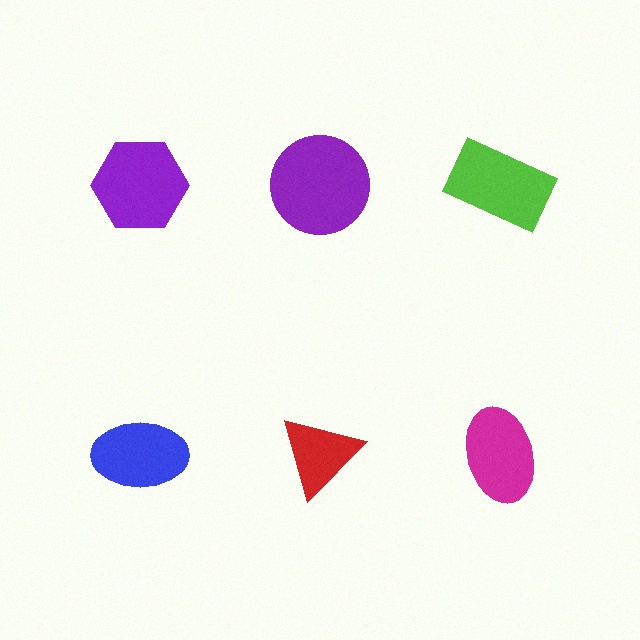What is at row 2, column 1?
A blue ellipse.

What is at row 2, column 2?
A red triangle.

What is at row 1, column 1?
A purple hexagon.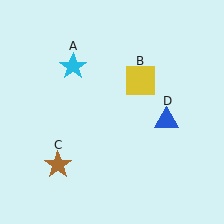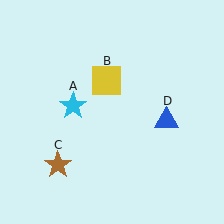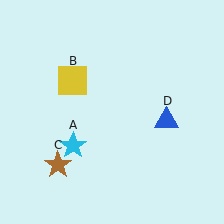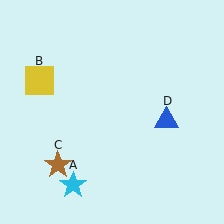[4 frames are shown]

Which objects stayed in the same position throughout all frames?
Brown star (object C) and blue triangle (object D) remained stationary.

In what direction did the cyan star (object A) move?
The cyan star (object A) moved down.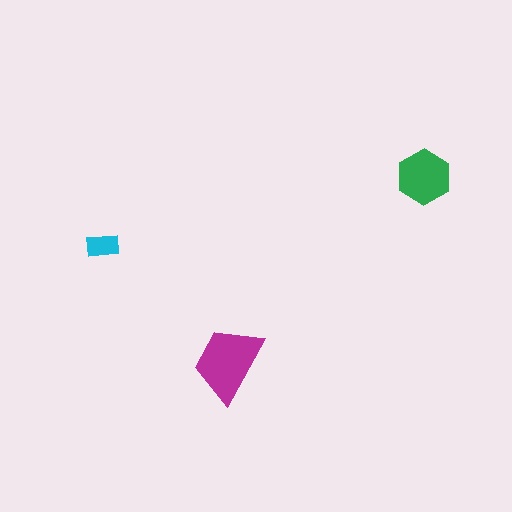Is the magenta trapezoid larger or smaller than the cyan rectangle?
Larger.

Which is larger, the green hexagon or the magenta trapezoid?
The magenta trapezoid.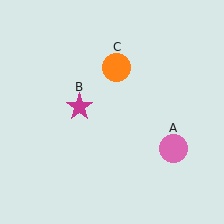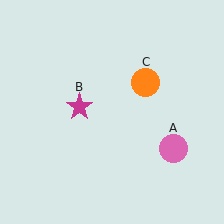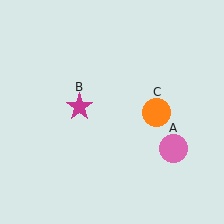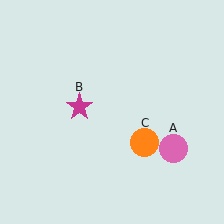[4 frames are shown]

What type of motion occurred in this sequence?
The orange circle (object C) rotated clockwise around the center of the scene.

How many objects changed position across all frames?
1 object changed position: orange circle (object C).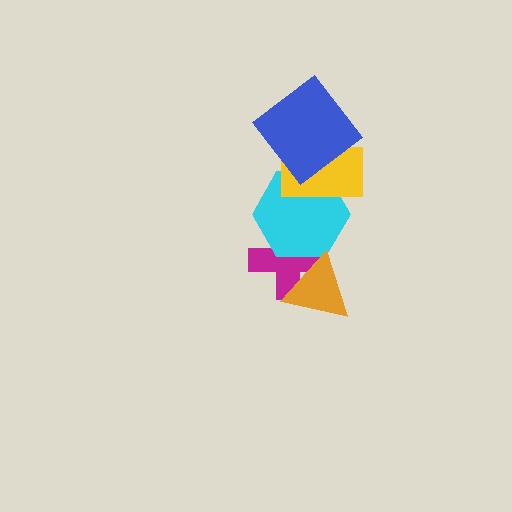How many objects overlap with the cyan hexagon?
3 objects overlap with the cyan hexagon.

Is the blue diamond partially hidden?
No, no other shape covers it.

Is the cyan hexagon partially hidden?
Yes, it is partially covered by another shape.